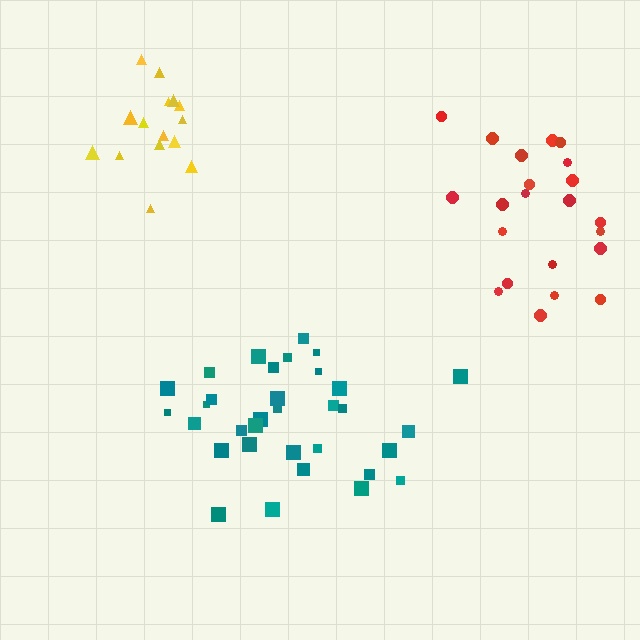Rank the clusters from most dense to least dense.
yellow, teal, red.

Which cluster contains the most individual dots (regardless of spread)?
Teal (33).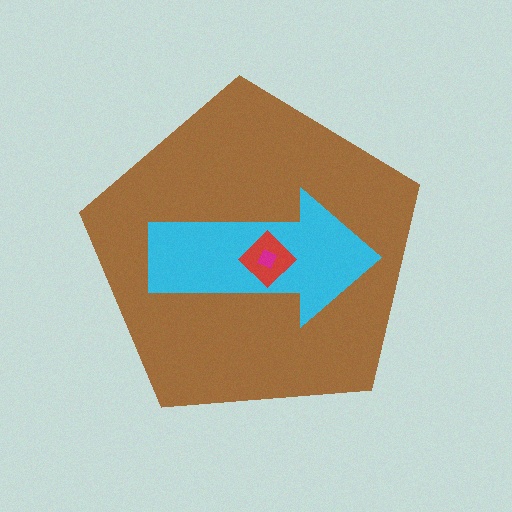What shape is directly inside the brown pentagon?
The cyan arrow.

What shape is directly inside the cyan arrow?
The red diamond.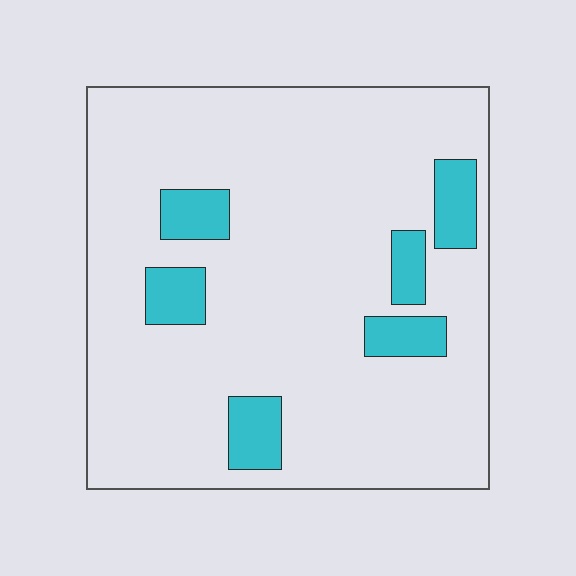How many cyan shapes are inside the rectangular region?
6.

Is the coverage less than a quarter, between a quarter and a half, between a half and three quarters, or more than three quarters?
Less than a quarter.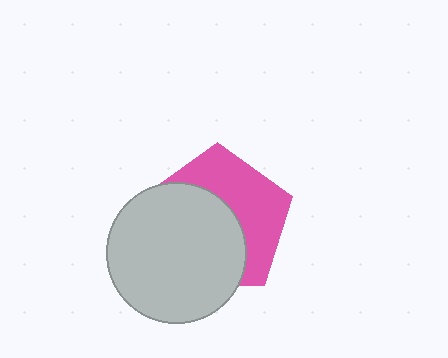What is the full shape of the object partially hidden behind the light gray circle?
The partially hidden object is a pink pentagon.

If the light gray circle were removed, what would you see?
You would see the complete pink pentagon.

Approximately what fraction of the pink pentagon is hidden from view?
Roughly 55% of the pink pentagon is hidden behind the light gray circle.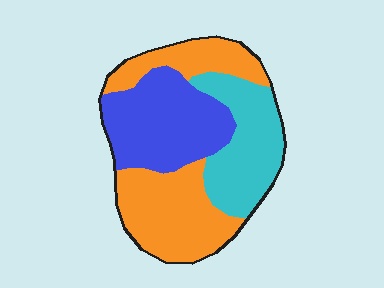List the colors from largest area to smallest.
From largest to smallest: orange, blue, cyan.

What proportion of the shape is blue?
Blue takes up about one third (1/3) of the shape.